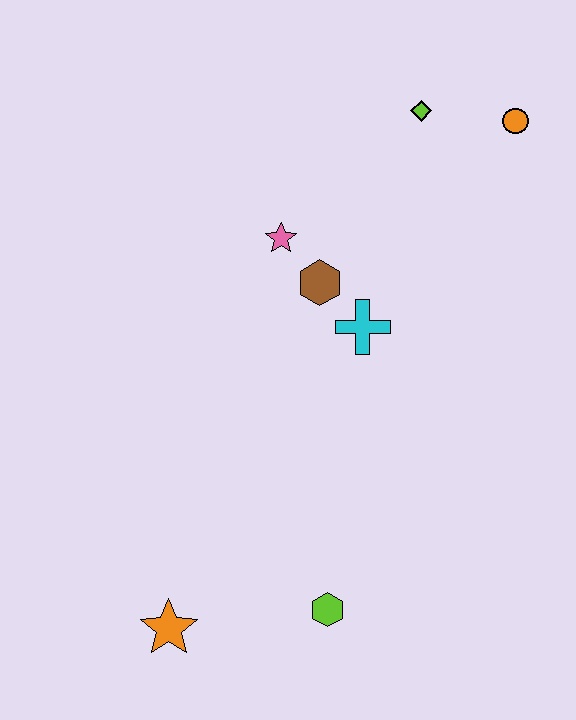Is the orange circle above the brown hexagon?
Yes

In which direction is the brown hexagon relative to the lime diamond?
The brown hexagon is below the lime diamond.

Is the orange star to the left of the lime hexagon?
Yes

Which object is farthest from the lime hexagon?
The orange circle is farthest from the lime hexagon.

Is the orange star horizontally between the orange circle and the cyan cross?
No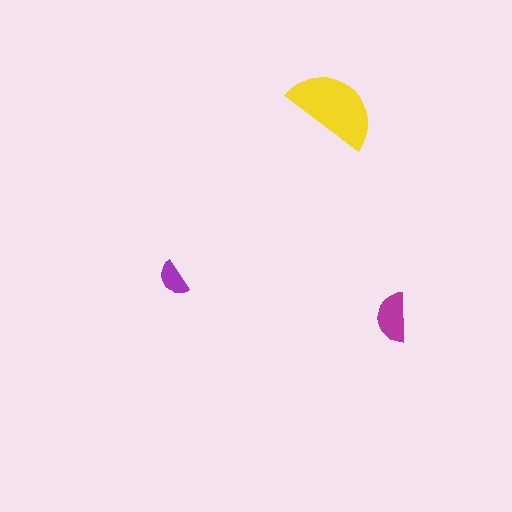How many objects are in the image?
There are 3 objects in the image.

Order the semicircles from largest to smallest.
the yellow one, the magenta one, the purple one.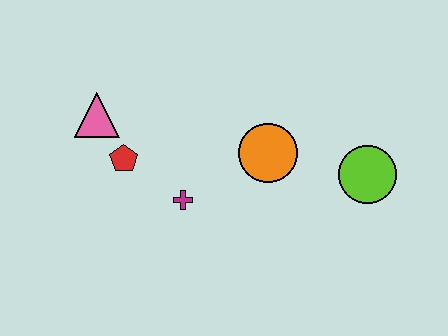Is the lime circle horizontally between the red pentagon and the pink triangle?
No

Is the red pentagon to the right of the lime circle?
No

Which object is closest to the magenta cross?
The red pentagon is closest to the magenta cross.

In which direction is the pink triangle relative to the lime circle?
The pink triangle is to the left of the lime circle.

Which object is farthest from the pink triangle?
The lime circle is farthest from the pink triangle.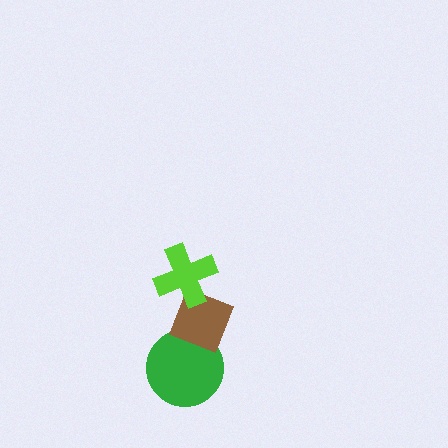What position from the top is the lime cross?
The lime cross is 1st from the top.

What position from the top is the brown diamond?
The brown diamond is 2nd from the top.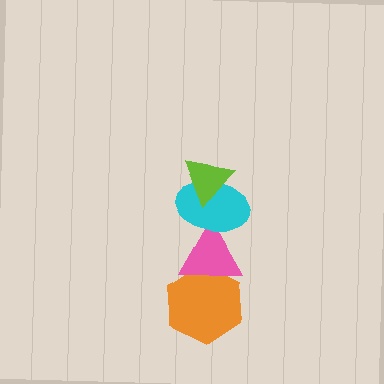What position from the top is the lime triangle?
The lime triangle is 1st from the top.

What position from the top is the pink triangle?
The pink triangle is 3rd from the top.